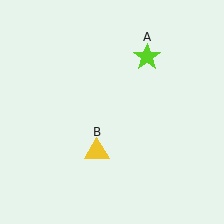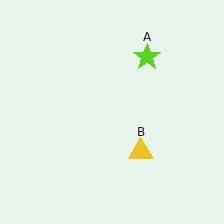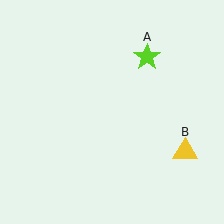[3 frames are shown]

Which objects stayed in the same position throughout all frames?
Lime star (object A) remained stationary.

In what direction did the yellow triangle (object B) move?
The yellow triangle (object B) moved right.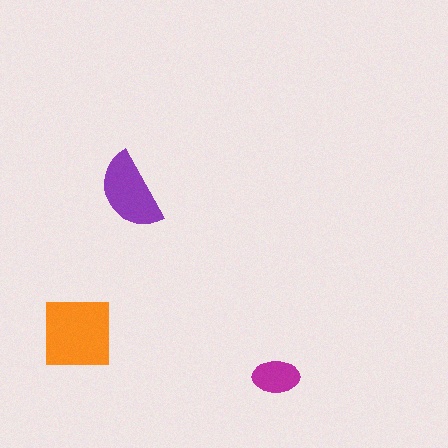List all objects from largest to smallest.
The orange square, the purple semicircle, the magenta ellipse.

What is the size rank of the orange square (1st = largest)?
1st.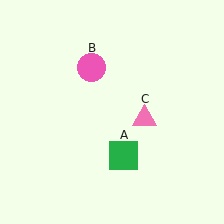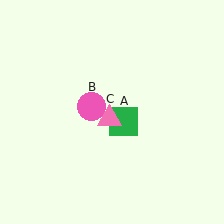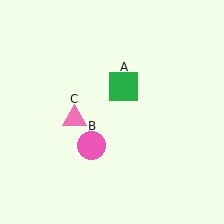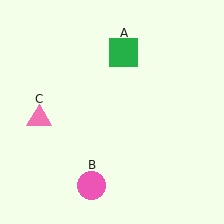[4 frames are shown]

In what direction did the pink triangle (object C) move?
The pink triangle (object C) moved left.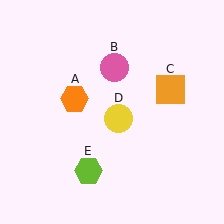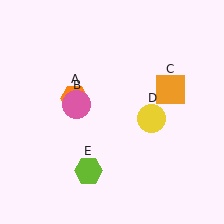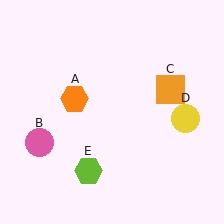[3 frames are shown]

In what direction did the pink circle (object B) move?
The pink circle (object B) moved down and to the left.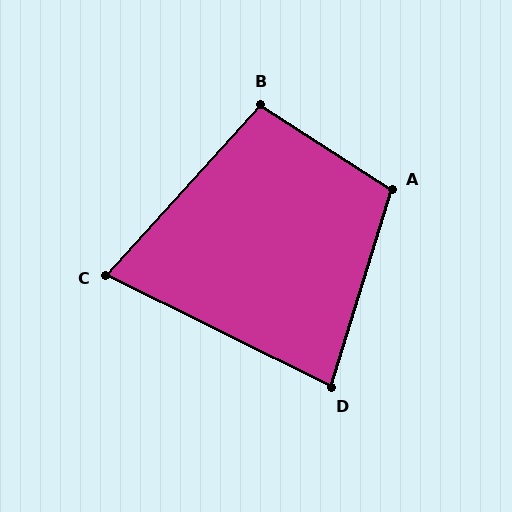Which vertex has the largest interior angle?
A, at approximately 106 degrees.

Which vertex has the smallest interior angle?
C, at approximately 74 degrees.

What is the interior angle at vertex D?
Approximately 81 degrees (acute).